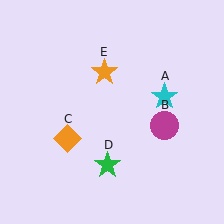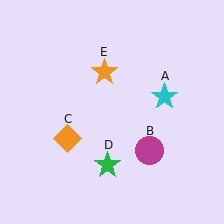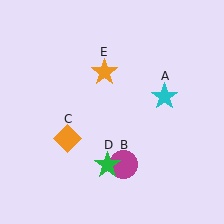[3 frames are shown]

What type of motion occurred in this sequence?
The magenta circle (object B) rotated clockwise around the center of the scene.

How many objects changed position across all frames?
1 object changed position: magenta circle (object B).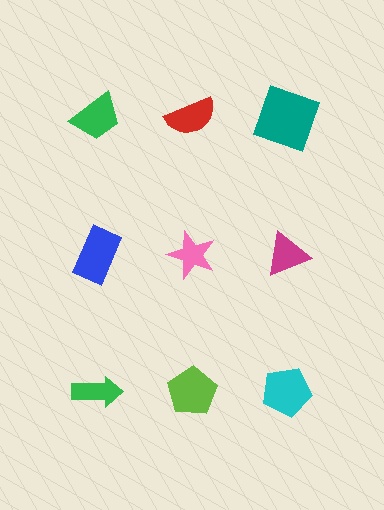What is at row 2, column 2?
A pink star.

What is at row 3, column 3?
A cyan pentagon.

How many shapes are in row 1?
3 shapes.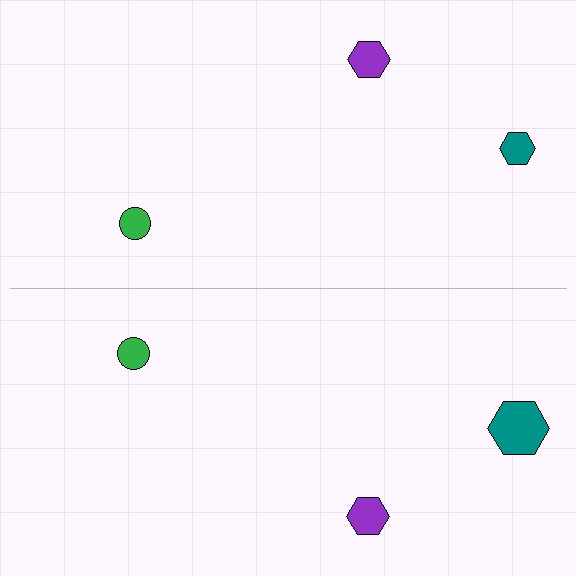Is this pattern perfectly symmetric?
No, the pattern is not perfectly symmetric. The teal hexagon on the bottom side has a different size than its mirror counterpart.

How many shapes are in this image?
There are 6 shapes in this image.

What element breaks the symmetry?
The teal hexagon on the bottom side has a different size than its mirror counterpart.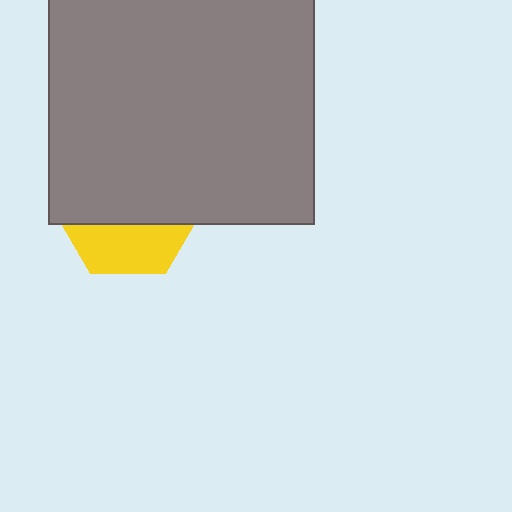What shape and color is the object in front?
The object in front is a gray square.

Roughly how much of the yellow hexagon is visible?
A small part of it is visible (roughly 33%).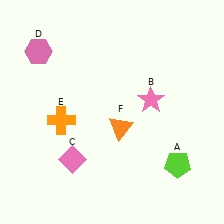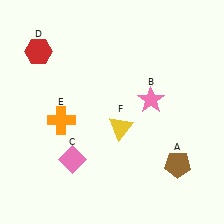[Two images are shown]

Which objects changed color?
A changed from lime to brown. D changed from pink to red. F changed from orange to yellow.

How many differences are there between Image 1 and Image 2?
There are 3 differences between the two images.